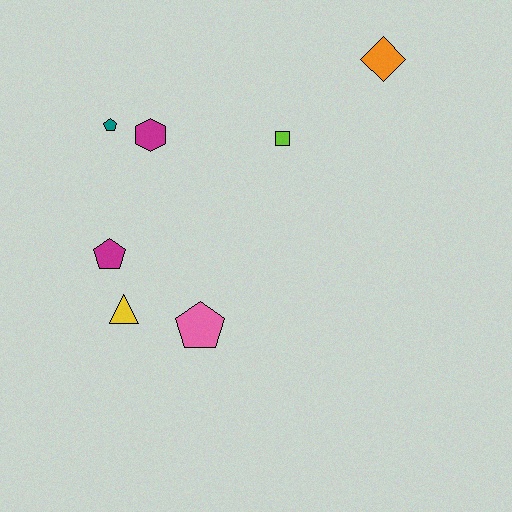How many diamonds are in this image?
There is 1 diamond.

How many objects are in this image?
There are 7 objects.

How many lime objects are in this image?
There is 1 lime object.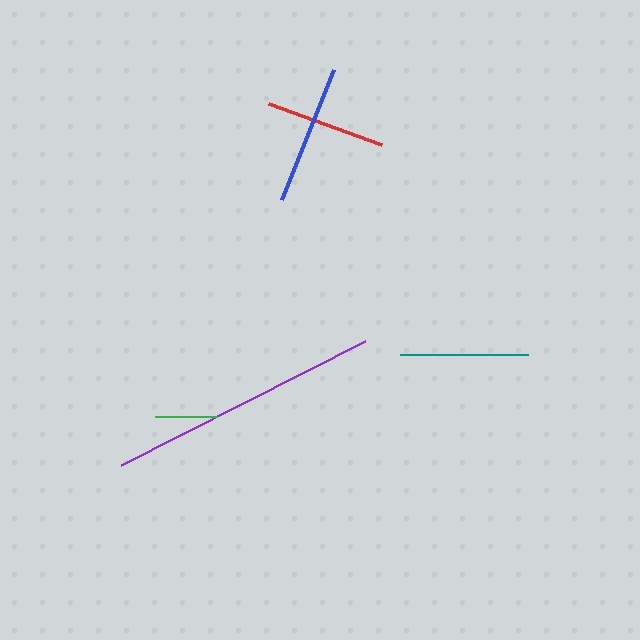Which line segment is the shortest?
The green line is the shortest at approximately 62 pixels.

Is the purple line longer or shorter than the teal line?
The purple line is longer than the teal line.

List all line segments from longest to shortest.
From longest to shortest: purple, blue, teal, red, green.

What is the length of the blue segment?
The blue segment is approximately 140 pixels long.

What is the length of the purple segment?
The purple segment is approximately 274 pixels long.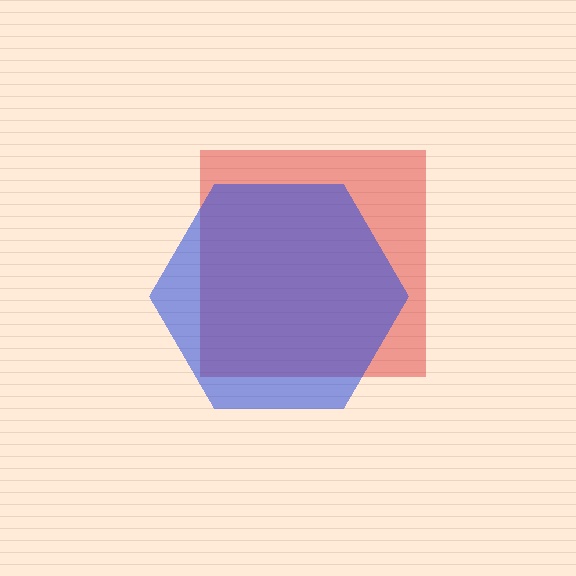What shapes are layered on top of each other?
The layered shapes are: a red square, a blue hexagon.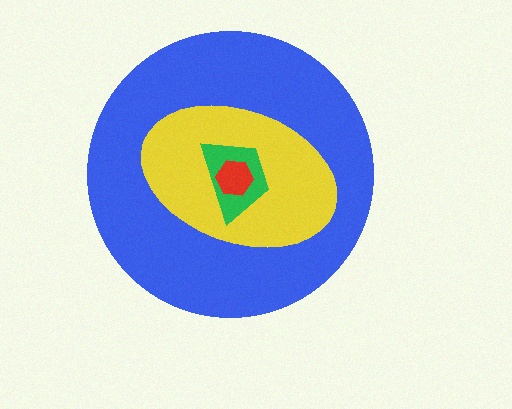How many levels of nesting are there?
4.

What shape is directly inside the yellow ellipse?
The green trapezoid.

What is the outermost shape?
The blue circle.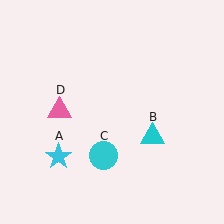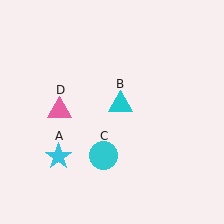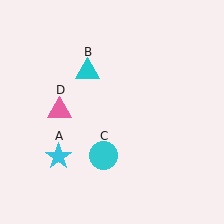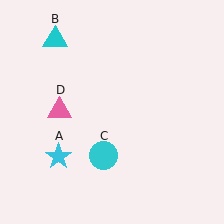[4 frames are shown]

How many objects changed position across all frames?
1 object changed position: cyan triangle (object B).